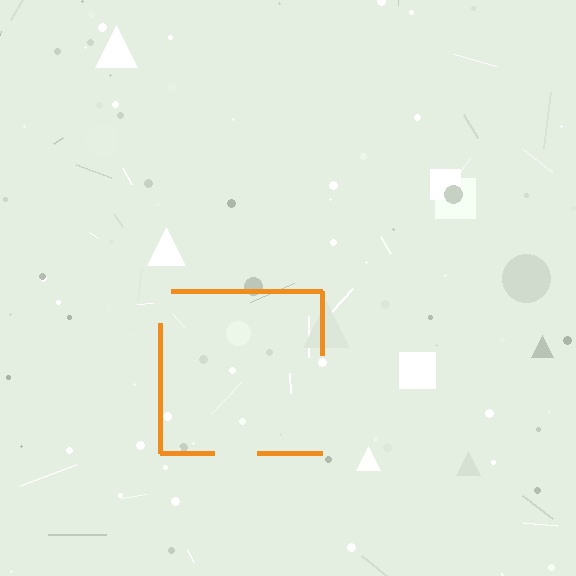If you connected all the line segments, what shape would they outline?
They would outline a square.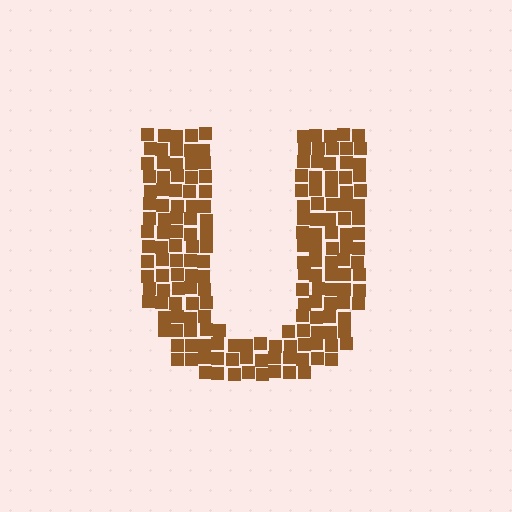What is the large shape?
The large shape is the letter U.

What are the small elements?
The small elements are squares.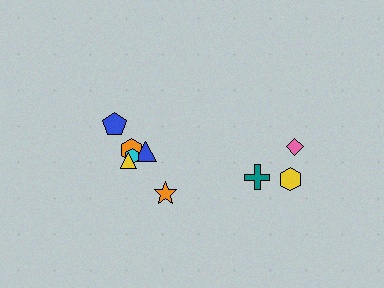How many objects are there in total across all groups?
There are 9 objects.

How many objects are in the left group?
There are 6 objects.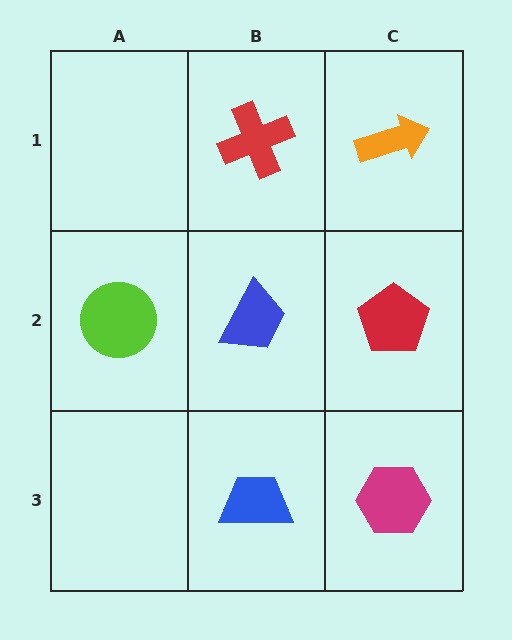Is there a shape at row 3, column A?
No, that cell is empty.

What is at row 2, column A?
A lime circle.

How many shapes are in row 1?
2 shapes.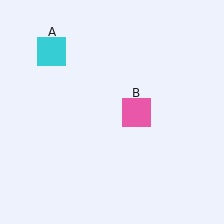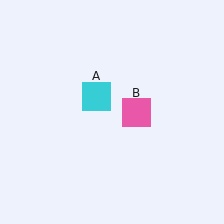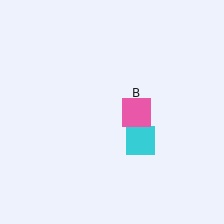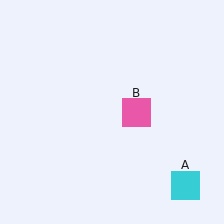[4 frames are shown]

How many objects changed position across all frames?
1 object changed position: cyan square (object A).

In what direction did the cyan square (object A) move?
The cyan square (object A) moved down and to the right.